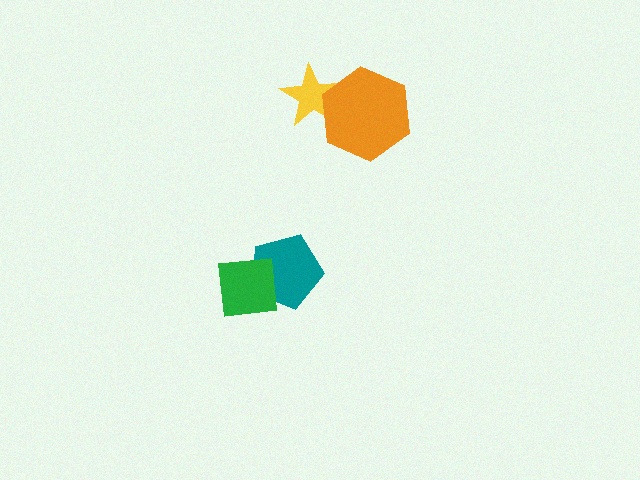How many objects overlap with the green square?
1 object overlaps with the green square.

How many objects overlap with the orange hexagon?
1 object overlaps with the orange hexagon.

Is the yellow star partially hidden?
Yes, it is partially covered by another shape.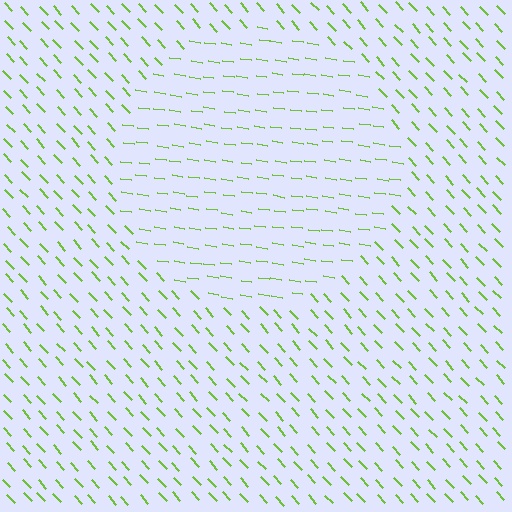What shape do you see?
I see a circle.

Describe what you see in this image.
The image is filled with small lime line segments. A circle region in the image has lines oriented differently from the surrounding lines, creating a visible texture boundary.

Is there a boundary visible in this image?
Yes, there is a texture boundary formed by a change in line orientation.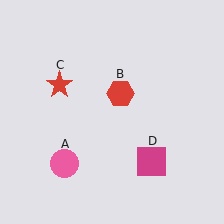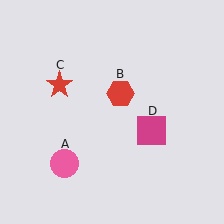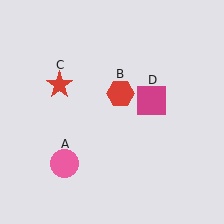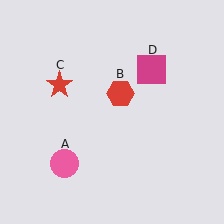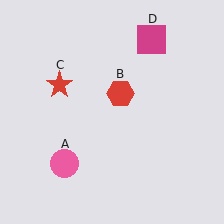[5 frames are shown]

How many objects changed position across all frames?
1 object changed position: magenta square (object D).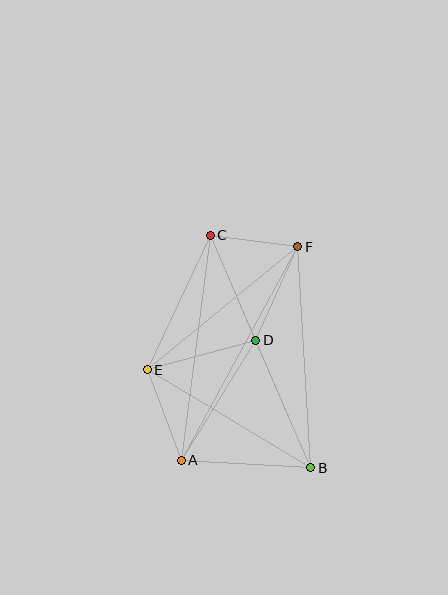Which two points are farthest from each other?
Points B and C are farthest from each other.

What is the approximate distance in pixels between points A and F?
The distance between A and F is approximately 243 pixels.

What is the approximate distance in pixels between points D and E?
The distance between D and E is approximately 112 pixels.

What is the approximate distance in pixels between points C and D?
The distance between C and D is approximately 114 pixels.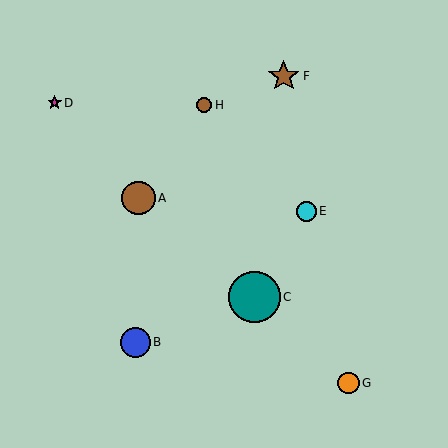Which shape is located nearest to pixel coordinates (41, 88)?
The magenta star (labeled D) at (55, 103) is nearest to that location.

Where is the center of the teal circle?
The center of the teal circle is at (254, 297).